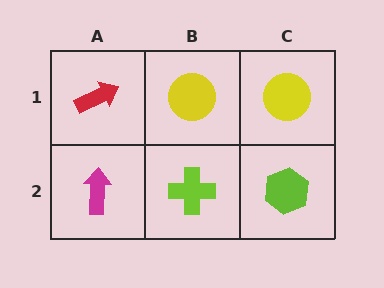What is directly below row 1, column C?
A lime hexagon.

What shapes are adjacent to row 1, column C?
A lime hexagon (row 2, column C), a yellow circle (row 1, column B).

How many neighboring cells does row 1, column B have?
3.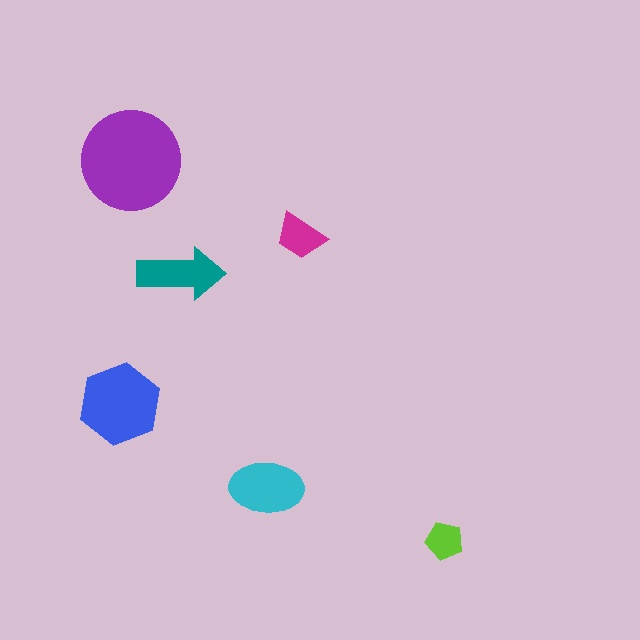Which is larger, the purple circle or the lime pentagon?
The purple circle.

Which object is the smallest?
The lime pentagon.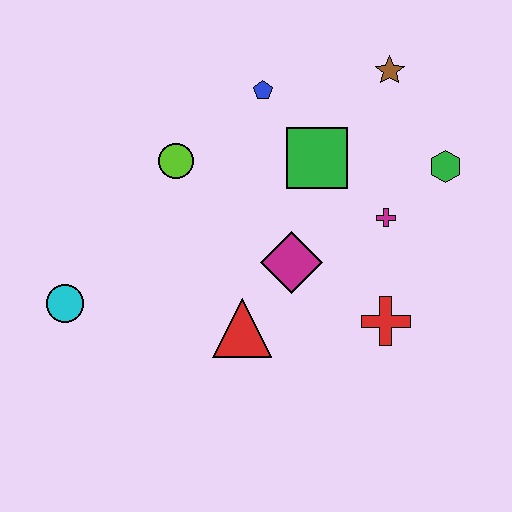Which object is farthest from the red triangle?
The brown star is farthest from the red triangle.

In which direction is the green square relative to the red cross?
The green square is above the red cross.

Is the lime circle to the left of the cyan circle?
No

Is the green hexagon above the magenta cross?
Yes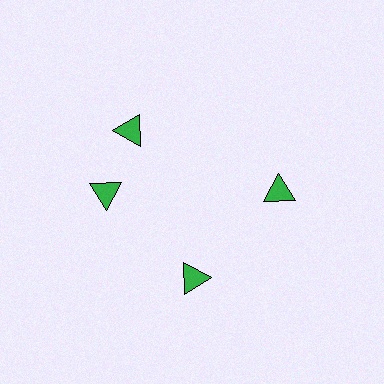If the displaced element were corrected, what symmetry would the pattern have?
It would have 4-fold rotational symmetry — the pattern would map onto itself every 90 degrees.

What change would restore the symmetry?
The symmetry would be restored by rotating it back into even spacing with its neighbors so that all 4 triangles sit at equal angles and equal distance from the center.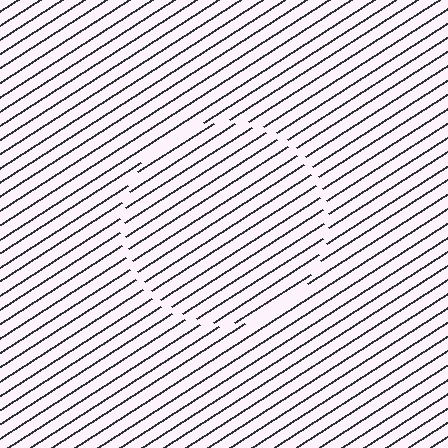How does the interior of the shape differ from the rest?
The interior of the shape contains the same grating, shifted by half a period — the contour is defined by the phase discontinuity where line-ends from the inner and outer gratings abut.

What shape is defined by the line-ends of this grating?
An illusory circle. The interior of the shape contains the same grating, shifted by half a period — the contour is defined by the phase discontinuity where line-ends from the inner and outer gratings abut.